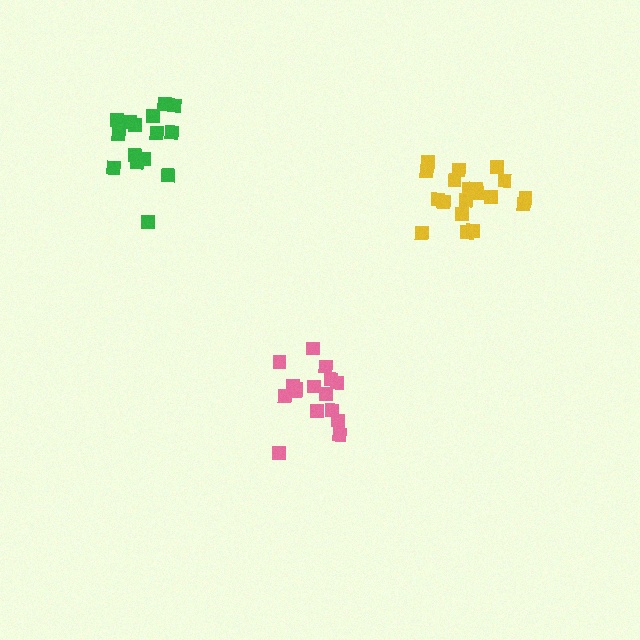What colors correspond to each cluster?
The clusters are colored: yellow, pink, green.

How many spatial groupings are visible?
There are 3 spatial groupings.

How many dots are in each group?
Group 1: 19 dots, Group 2: 16 dots, Group 3: 15 dots (50 total).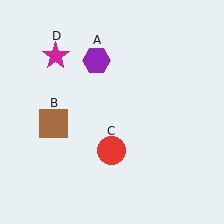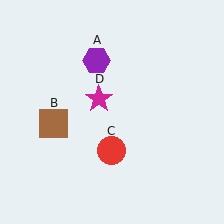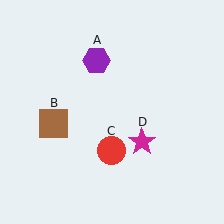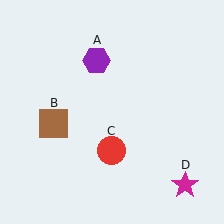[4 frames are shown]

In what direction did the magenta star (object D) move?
The magenta star (object D) moved down and to the right.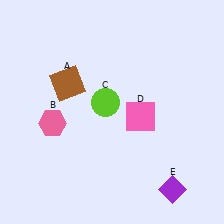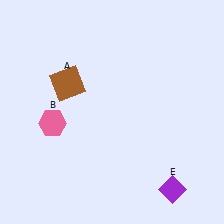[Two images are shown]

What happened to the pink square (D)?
The pink square (D) was removed in Image 2. It was in the bottom-right area of Image 1.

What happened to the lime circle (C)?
The lime circle (C) was removed in Image 2. It was in the top-left area of Image 1.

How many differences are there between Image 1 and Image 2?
There are 2 differences between the two images.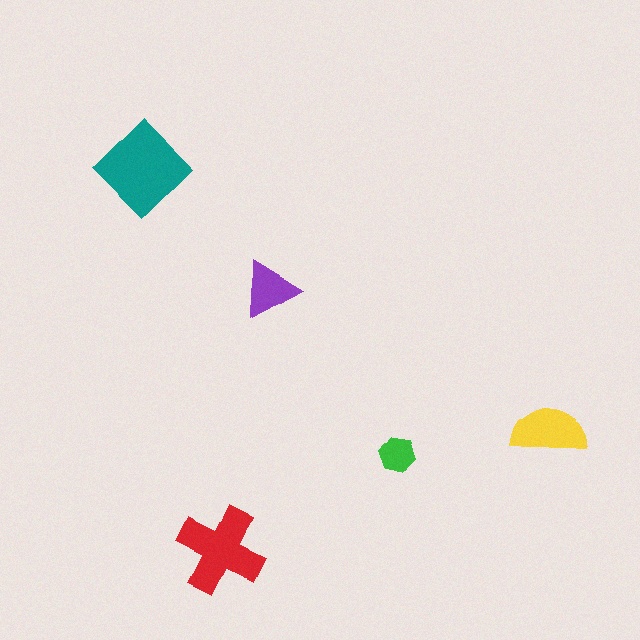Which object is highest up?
The teal diamond is topmost.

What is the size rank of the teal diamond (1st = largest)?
1st.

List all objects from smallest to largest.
The green hexagon, the purple triangle, the yellow semicircle, the red cross, the teal diamond.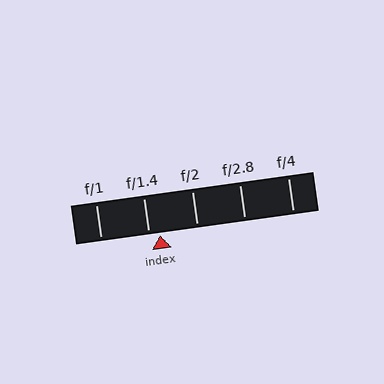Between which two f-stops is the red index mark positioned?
The index mark is between f/1.4 and f/2.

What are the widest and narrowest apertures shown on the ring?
The widest aperture shown is f/1 and the narrowest is f/4.